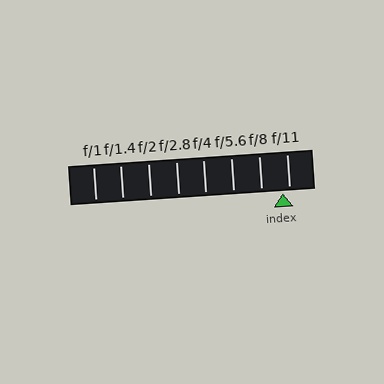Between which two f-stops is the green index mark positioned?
The index mark is between f/8 and f/11.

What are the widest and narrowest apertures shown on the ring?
The widest aperture shown is f/1 and the narrowest is f/11.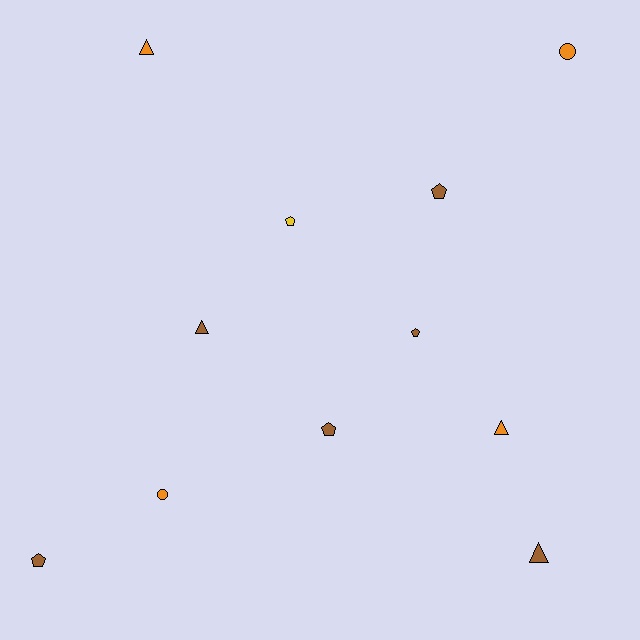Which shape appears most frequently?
Pentagon, with 5 objects.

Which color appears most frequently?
Brown, with 6 objects.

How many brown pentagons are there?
There are 4 brown pentagons.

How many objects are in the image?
There are 11 objects.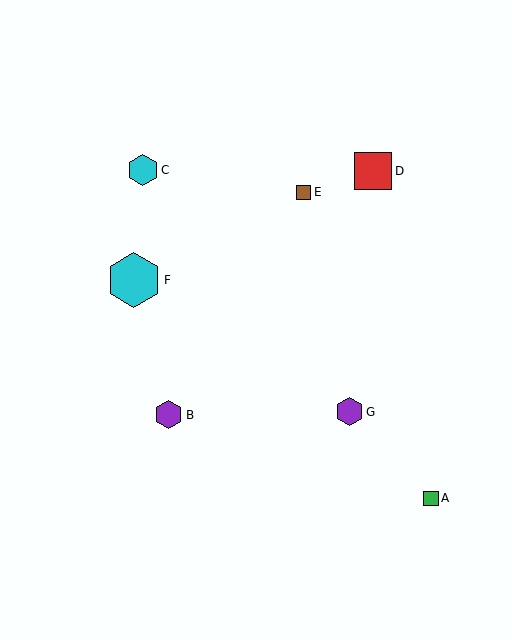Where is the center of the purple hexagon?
The center of the purple hexagon is at (169, 415).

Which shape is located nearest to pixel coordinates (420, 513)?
The green square (labeled A) at (431, 498) is nearest to that location.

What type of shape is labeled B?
Shape B is a purple hexagon.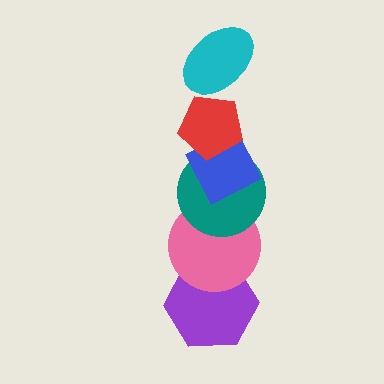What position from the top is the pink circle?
The pink circle is 5th from the top.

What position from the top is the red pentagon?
The red pentagon is 2nd from the top.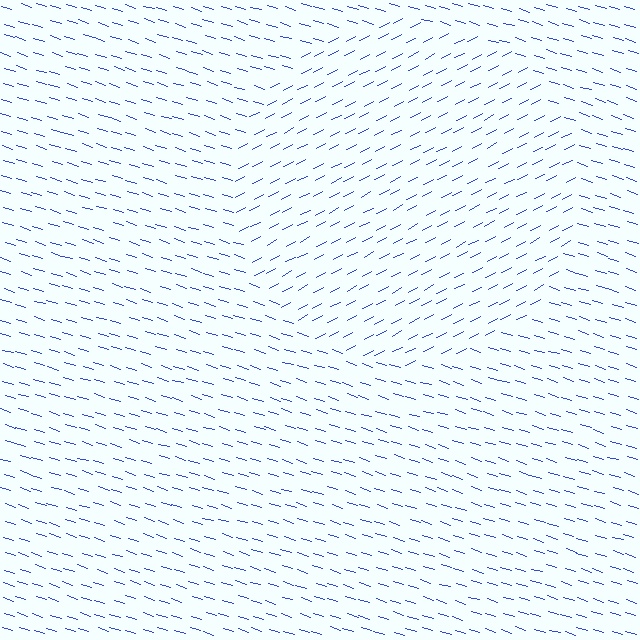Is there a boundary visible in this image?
Yes, there is a texture boundary formed by a change in line orientation.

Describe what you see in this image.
The image is filled with small blue line segments. A circle region in the image has lines oriented differently from the surrounding lines, creating a visible texture boundary.